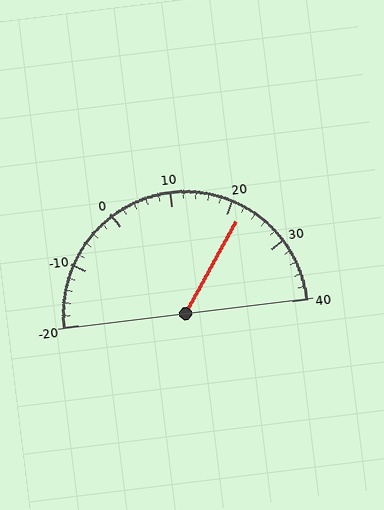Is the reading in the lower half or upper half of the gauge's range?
The reading is in the upper half of the range (-20 to 40).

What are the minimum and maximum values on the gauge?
The gauge ranges from -20 to 40.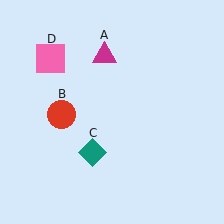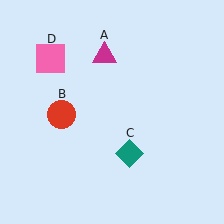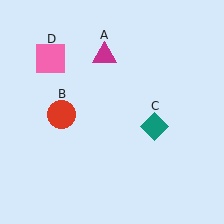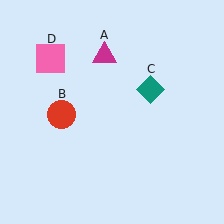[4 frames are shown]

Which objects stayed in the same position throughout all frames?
Magenta triangle (object A) and red circle (object B) and pink square (object D) remained stationary.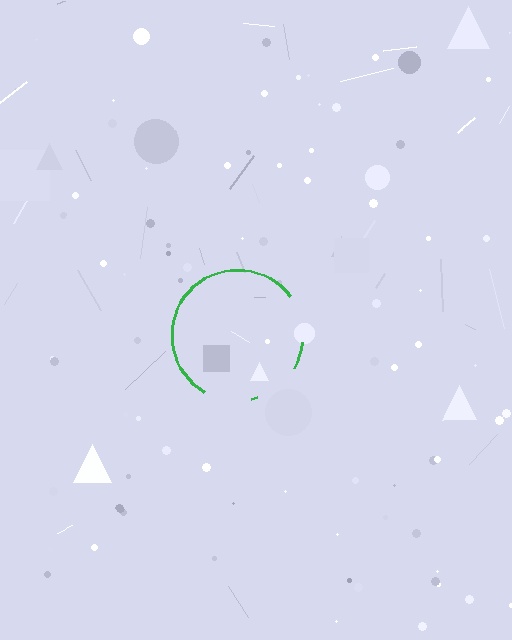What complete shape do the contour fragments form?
The contour fragments form a circle.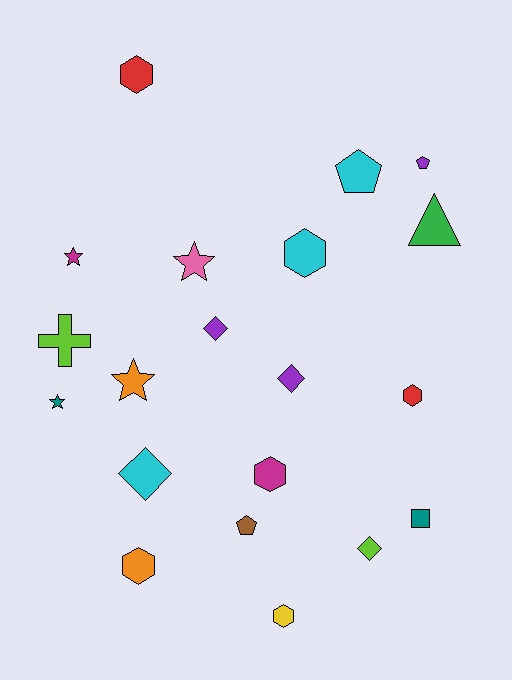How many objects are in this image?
There are 20 objects.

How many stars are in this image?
There are 4 stars.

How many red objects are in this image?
There are 2 red objects.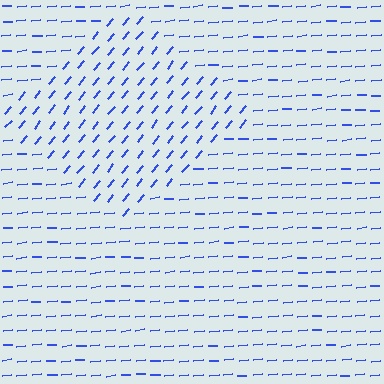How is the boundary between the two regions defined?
The boundary is defined purely by a change in line orientation (approximately 45 degrees difference). All lines are the same color and thickness.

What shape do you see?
I see a diamond.